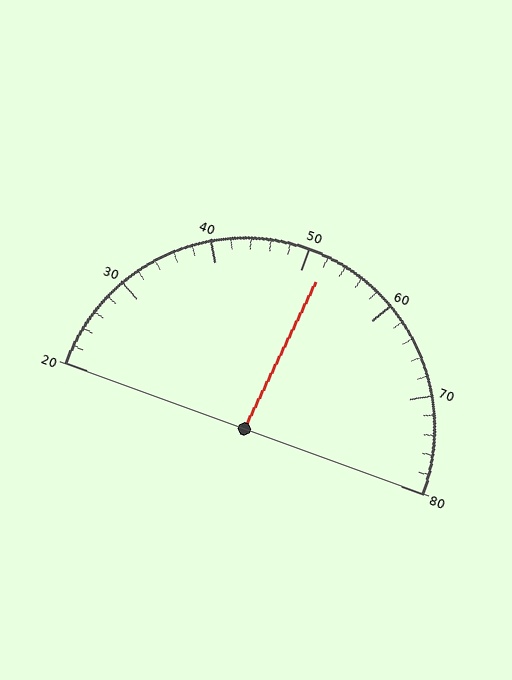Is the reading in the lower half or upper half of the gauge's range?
The reading is in the upper half of the range (20 to 80).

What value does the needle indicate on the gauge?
The needle indicates approximately 52.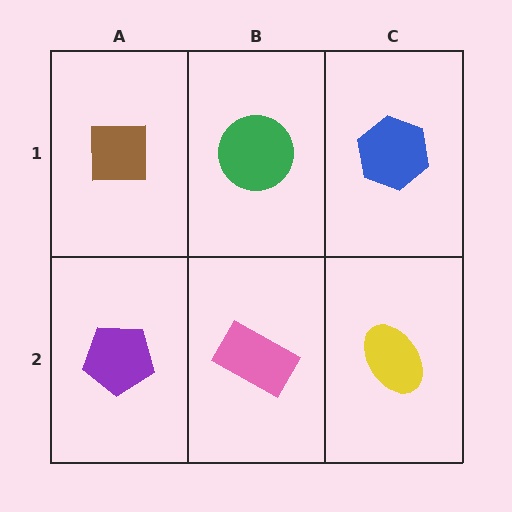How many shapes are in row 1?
3 shapes.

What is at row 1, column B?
A green circle.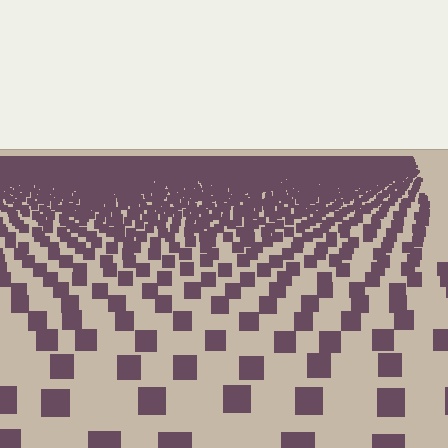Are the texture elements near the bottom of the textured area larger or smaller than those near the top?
Larger. Near the bottom, elements are closer to the viewer and appear at a bigger on-screen size.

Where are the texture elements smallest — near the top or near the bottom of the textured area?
Near the top.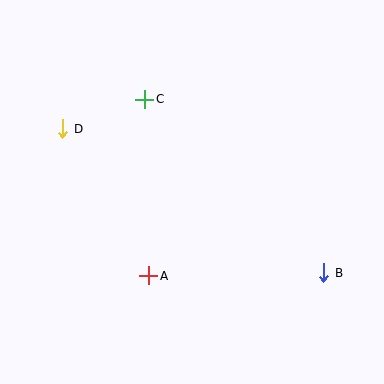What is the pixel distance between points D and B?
The distance between D and B is 298 pixels.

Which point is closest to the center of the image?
Point A at (149, 276) is closest to the center.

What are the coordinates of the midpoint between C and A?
The midpoint between C and A is at (147, 187).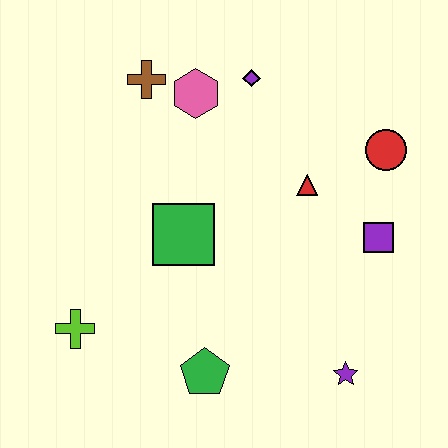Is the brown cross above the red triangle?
Yes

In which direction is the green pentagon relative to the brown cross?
The green pentagon is below the brown cross.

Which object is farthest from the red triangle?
The lime cross is farthest from the red triangle.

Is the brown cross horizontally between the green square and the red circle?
No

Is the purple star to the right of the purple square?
No